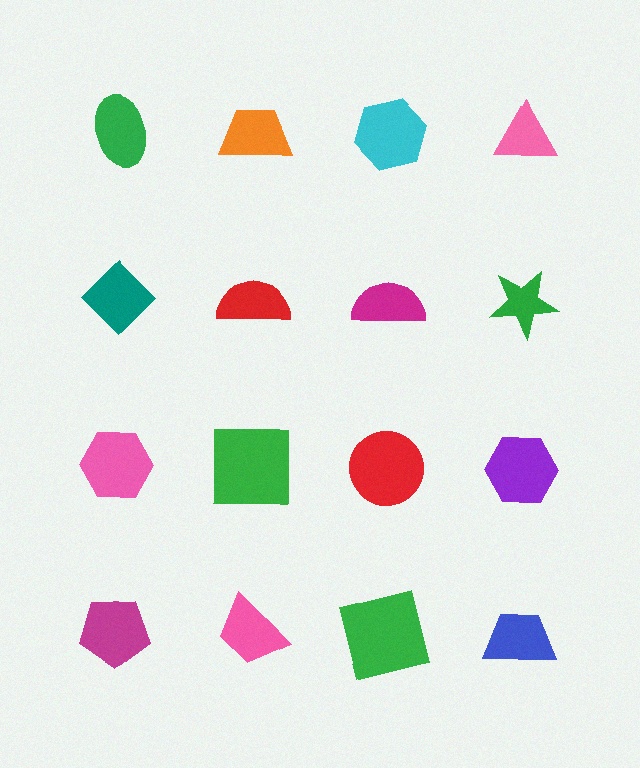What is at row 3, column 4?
A purple hexagon.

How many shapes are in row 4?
4 shapes.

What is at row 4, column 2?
A pink trapezoid.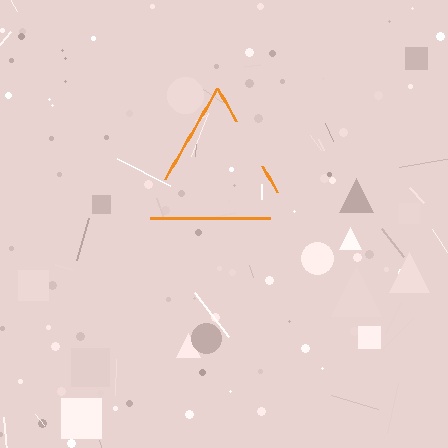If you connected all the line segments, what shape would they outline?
They would outline a triangle.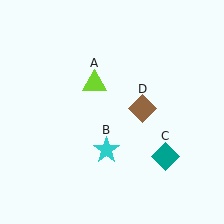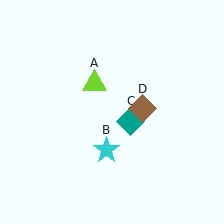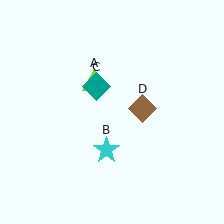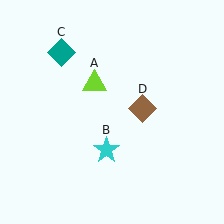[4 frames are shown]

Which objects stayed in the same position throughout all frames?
Lime triangle (object A) and cyan star (object B) and brown diamond (object D) remained stationary.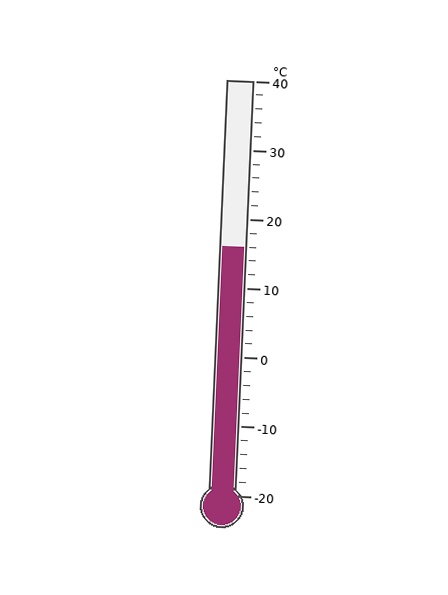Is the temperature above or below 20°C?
The temperature is below 20°C.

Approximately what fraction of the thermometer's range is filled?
The thermometer is filled to approximately 60% of its range.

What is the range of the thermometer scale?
The thermometer scale ranges from -20°C to 40°C.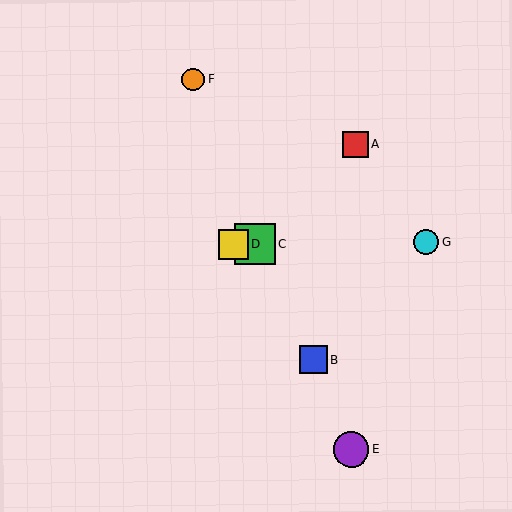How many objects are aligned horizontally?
3 objects (C, D, G) are aligned horizontally.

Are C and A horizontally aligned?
No, C is at y≈244 and A is at y≈144.